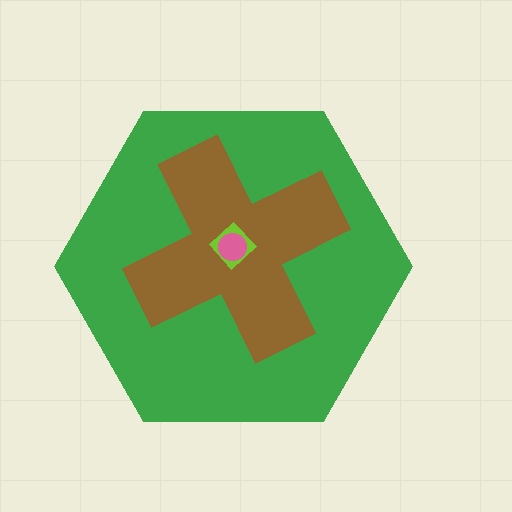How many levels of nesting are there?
4.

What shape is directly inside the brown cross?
The lime diamond.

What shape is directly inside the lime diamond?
The pink circle.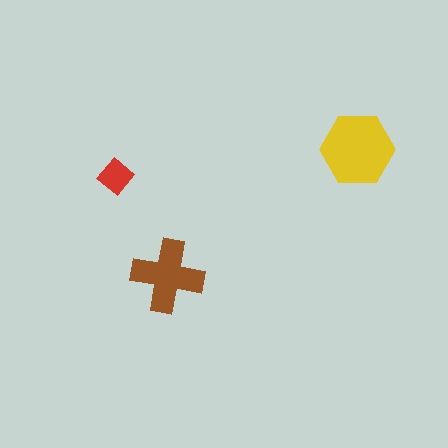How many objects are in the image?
There are 3 objects in the image.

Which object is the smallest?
The red diamond.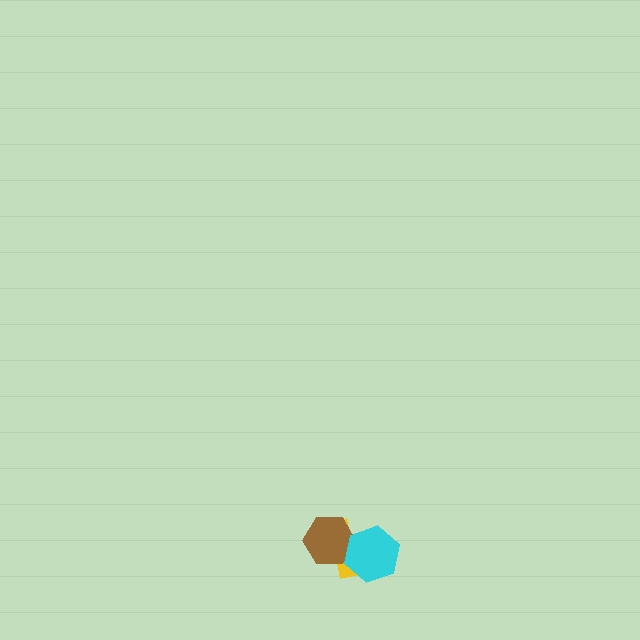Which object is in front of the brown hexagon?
The cyan hexagon is in front of the brown hexagon.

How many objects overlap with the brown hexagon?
2 objects overlap with the brown hexagon.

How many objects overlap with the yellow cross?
2 objects overlap with the yellow cross.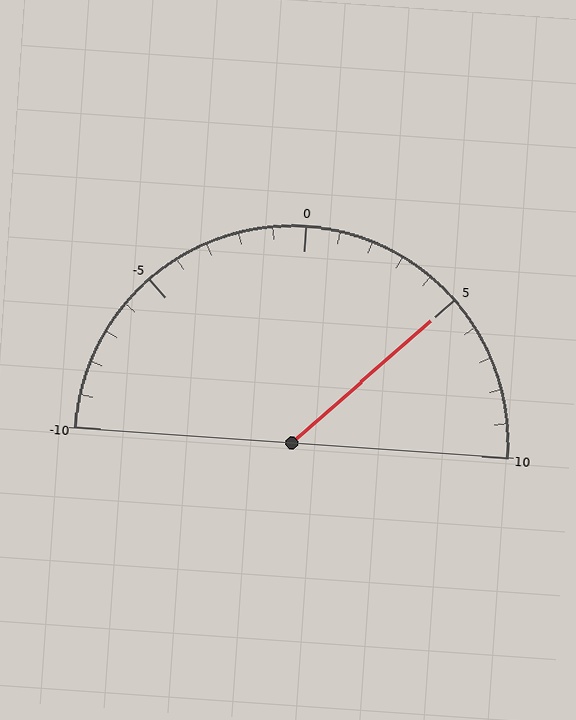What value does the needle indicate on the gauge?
The needle indicates approximately 5.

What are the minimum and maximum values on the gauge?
The gauge ranges from -10 to 10.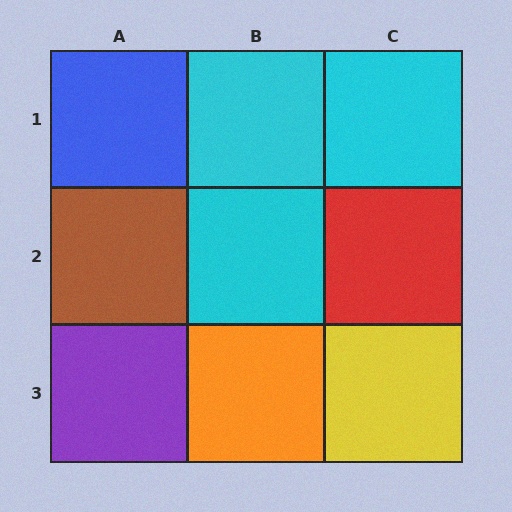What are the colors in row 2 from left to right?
Brown, cyan, red.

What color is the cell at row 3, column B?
Orange.